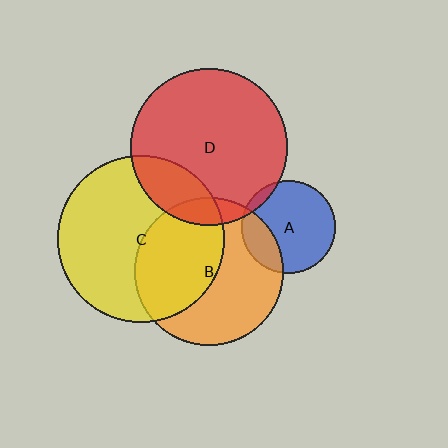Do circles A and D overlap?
Yes.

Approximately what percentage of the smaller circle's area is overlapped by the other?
Approximately 5%.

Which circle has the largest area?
Circle C (yellow).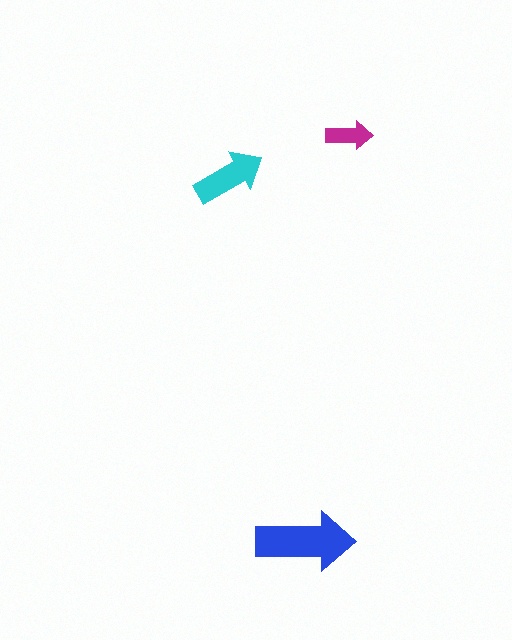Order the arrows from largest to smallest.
the blue one, the cyan one, the magenta one.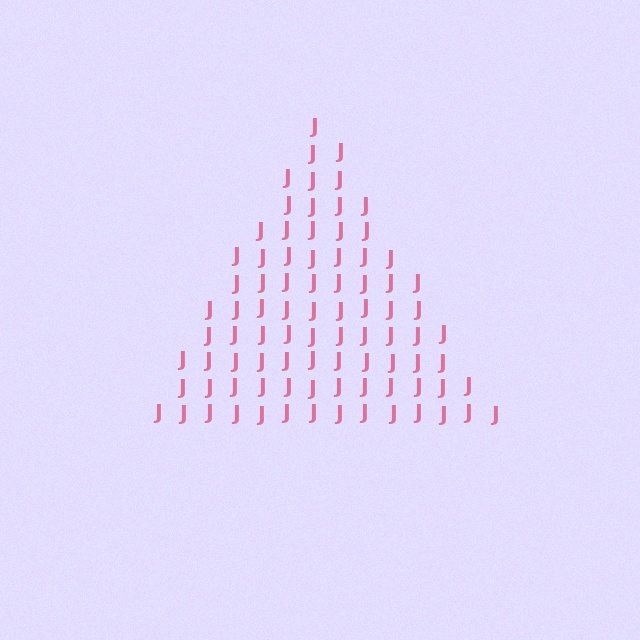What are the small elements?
The small elements are letter J's.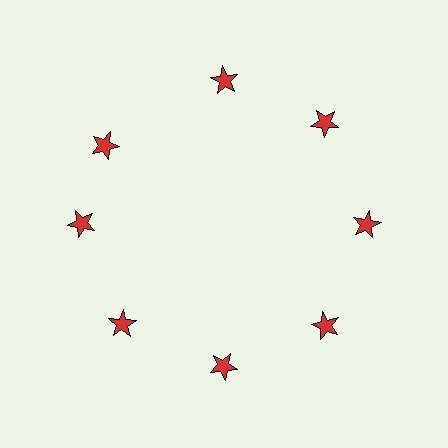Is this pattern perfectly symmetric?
No. The 8 red stars are arranged in a ring, but one element near the 10 o'clock position is rotated out of alignment along the ring, breaking the 8-fold rotational symmetry.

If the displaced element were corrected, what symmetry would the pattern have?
It would have 8-fold rotational symmetry — the pattern would map onto itself every 45 degrees.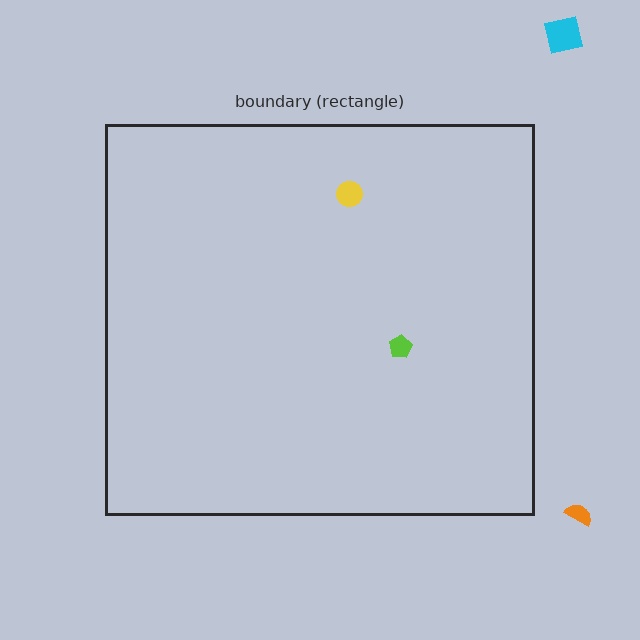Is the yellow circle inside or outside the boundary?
Inside.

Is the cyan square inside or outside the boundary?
Outside.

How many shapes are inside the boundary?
2 inside, 2 outside.